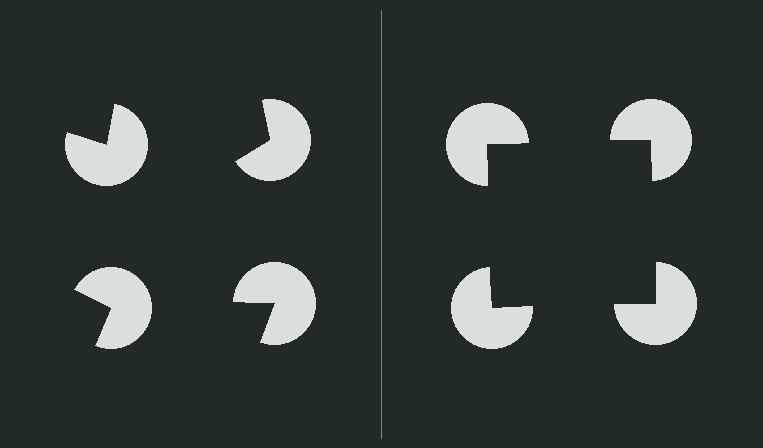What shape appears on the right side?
An illusory square.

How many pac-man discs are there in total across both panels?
8 — 4 on each side.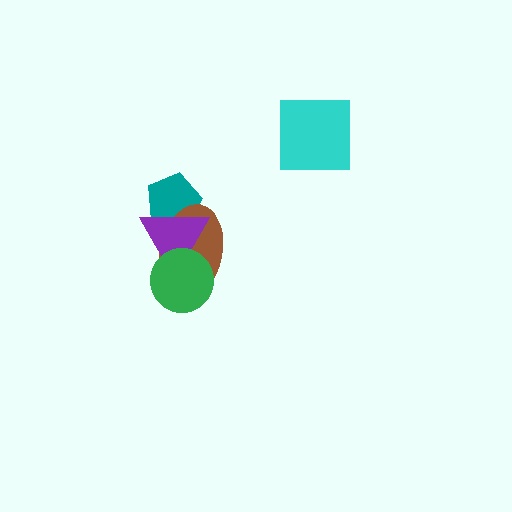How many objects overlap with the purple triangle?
3 objects overlap with the purple triangle.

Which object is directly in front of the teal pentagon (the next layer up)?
The brown ellipse is directly in front of the teal pentagon.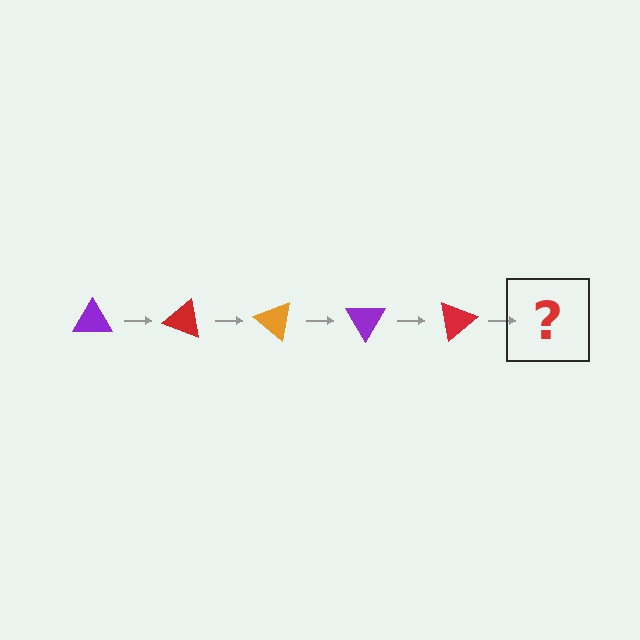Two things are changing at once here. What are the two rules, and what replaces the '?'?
The two rules are that it rotates 20 degrees each step and the color cycles through purple, red, and orange. The '?' should be an orange triangle, rotated 100 degrees from the start.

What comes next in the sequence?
The next element should be an orange triangle, rotated 100 degrees from the start.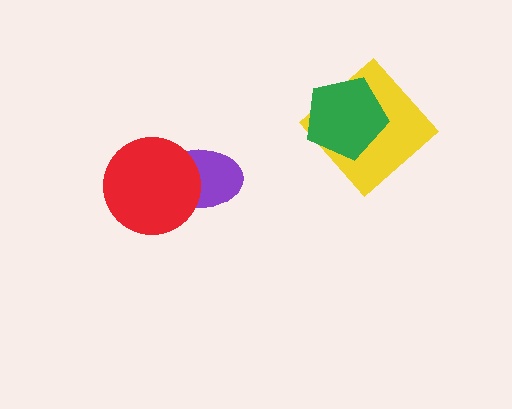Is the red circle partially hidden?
No, no other shape covers it.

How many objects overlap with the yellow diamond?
1 object overlaps with the yellow diamond.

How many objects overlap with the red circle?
1 object overlaps with the red circle.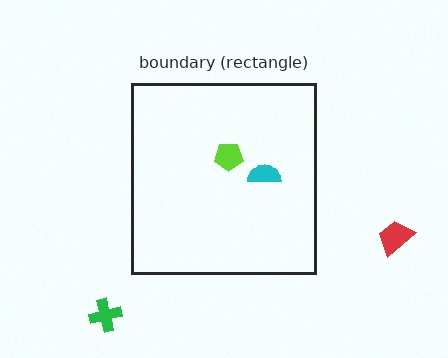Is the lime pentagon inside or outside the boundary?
Inside.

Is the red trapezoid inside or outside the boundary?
Outside.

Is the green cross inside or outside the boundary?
Outside.